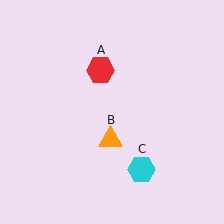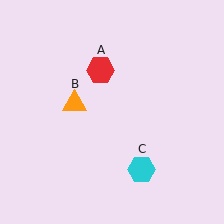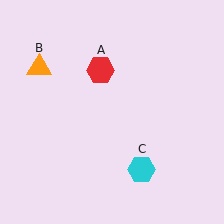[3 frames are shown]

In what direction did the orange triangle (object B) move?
The orange triangle (object B) moved up and to the left.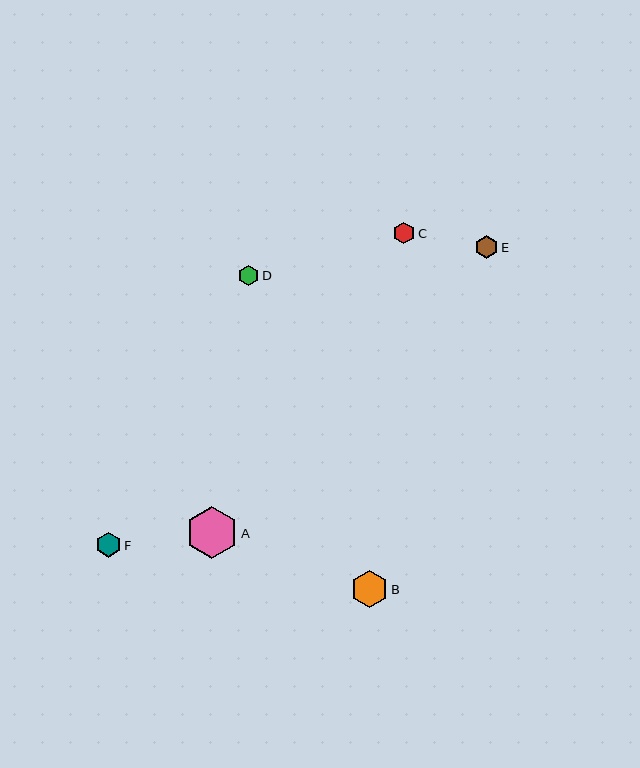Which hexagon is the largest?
Hexagon A is the largest with a size of approximately 52 pixels.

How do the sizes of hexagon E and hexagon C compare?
Hexagon E and hexagon C are approximately the same size.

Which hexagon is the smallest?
Hexagon D is the smallest with a size of approximately 20 pixels.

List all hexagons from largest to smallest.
From largest to smallest: A, B, F, E, C, D.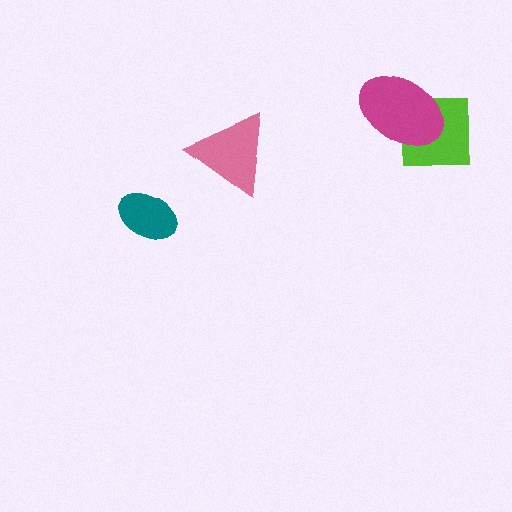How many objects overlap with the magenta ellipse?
1 object overlaps with the magenta ellipse.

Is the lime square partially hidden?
Yes, it is partially covered by another shape.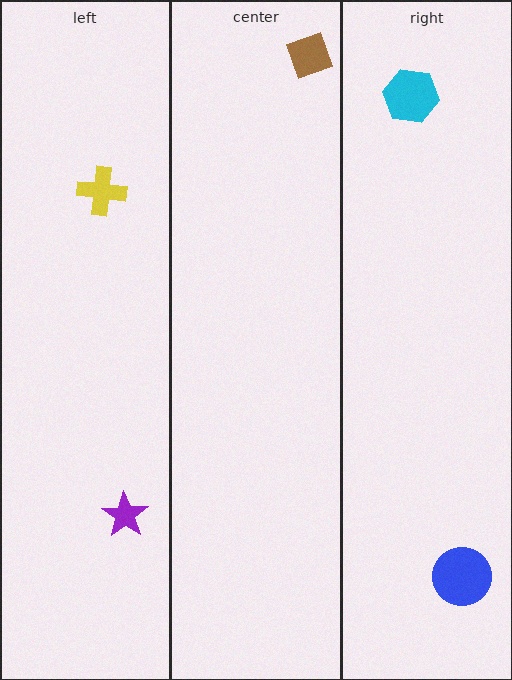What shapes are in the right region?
The blue circle, the cyan hexagon.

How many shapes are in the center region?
1.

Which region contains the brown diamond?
The center region.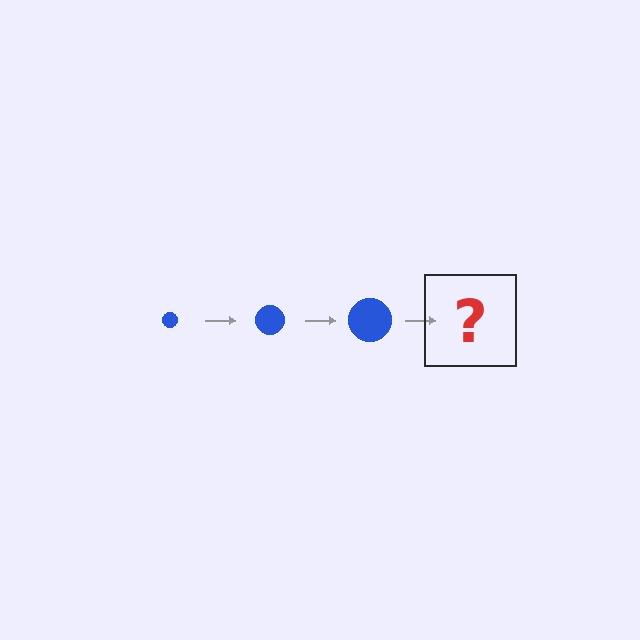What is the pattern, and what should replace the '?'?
The pattern is that the circle gets progressively larger each step. The '?' should be a blue circle, larger than the previous one.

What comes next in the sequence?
The next element should be a blue circle, larger than the previous one.